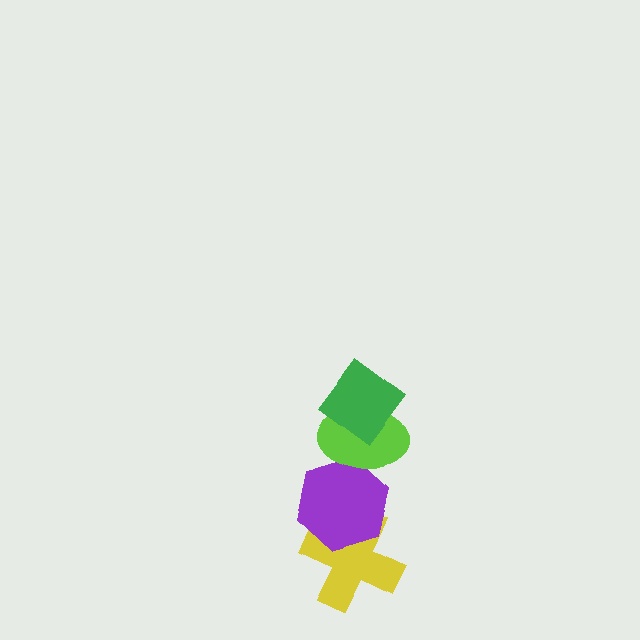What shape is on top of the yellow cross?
The purple hexagon is on top of the yellow cross.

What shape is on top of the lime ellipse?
The green diamond is on top of the lime ellipse.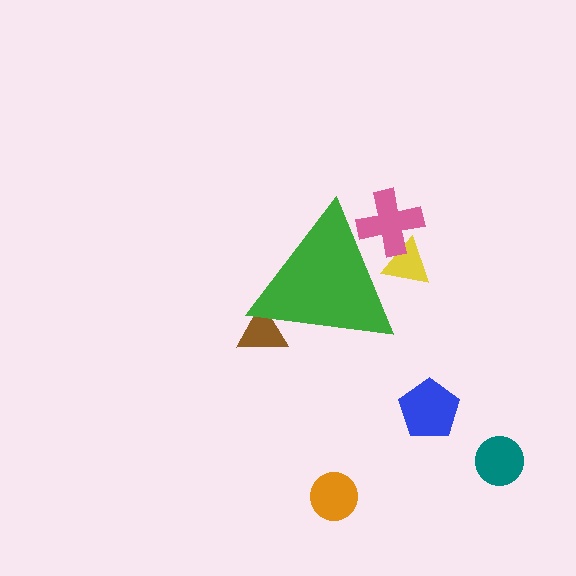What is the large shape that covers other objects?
A green triangle.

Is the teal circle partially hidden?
No, the teal circle is fully visible.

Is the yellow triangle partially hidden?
Yes, the yellow triangle is partially hidden behind the green triangle.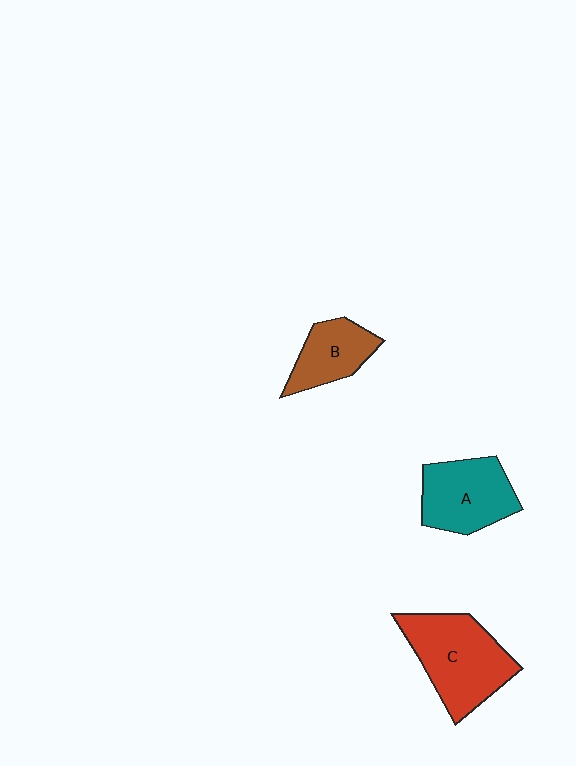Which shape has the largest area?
Shape C (red).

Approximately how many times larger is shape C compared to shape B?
Approximately 1.7 times.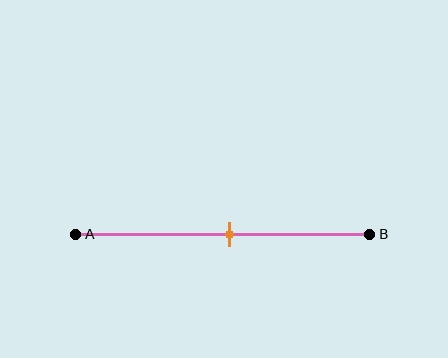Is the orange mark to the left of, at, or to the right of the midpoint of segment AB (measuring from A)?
The orange mark is approximately at the midpoint of segment AB.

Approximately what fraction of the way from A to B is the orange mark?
The orange mark is approximately 50% of the way from A to B.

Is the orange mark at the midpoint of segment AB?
Yes, the mark is approximately at the midpoint.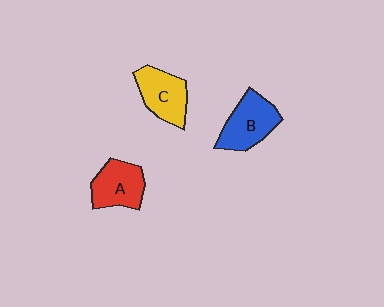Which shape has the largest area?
Shape B (blue).